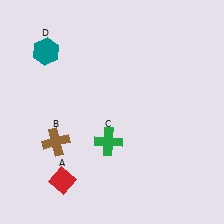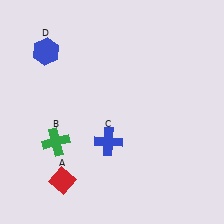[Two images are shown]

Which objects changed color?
B changed from brown to green. C changed from green to blue. D changed from teal to blue.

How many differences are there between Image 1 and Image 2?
There are 3 differences between the two images.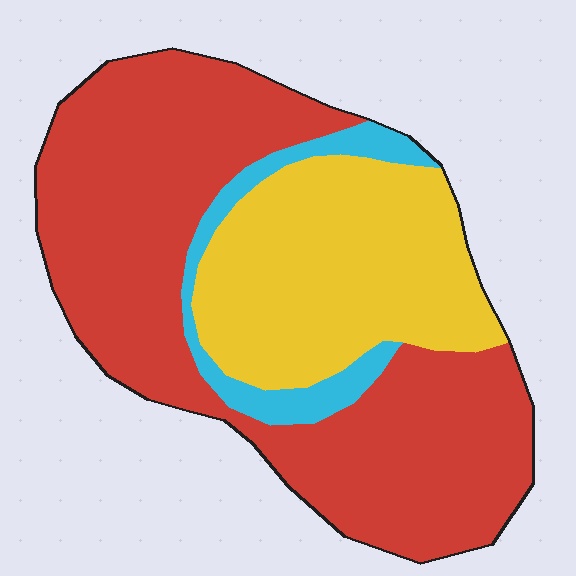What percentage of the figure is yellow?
Yellow covers 32% of the figure.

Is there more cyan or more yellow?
Yellow.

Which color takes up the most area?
Red, at roughly 60%.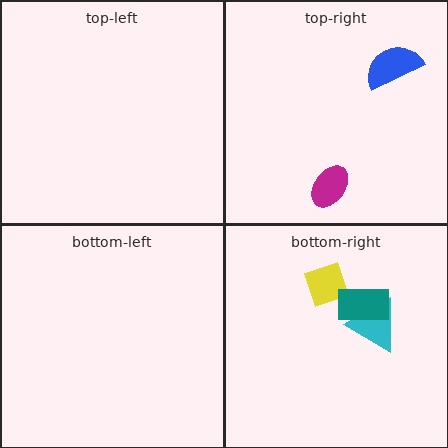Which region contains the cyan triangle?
The bottom-right region.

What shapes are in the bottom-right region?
The yellow diamond, the cyan triangle, the teal rectangle.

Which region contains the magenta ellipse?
The top-right region.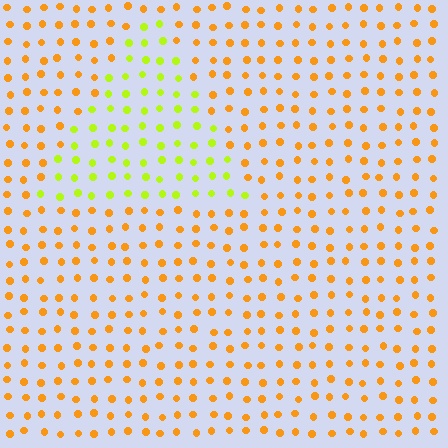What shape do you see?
I see a triangle.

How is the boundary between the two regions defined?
The boundary is defined purely by a slight shift in hue (about 44 degrees). Spacing, size, and orientation are identical on both sides.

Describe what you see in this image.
The image is filled with small orange elements in a uniform arrangement. A triangle-shaped region is visible where the elements are tinted to a slightly different hue, forming a subtle color boundary.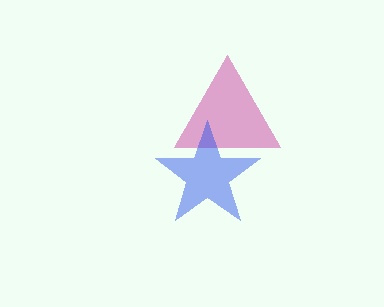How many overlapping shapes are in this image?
There are 2 overlapping shapes in the image.